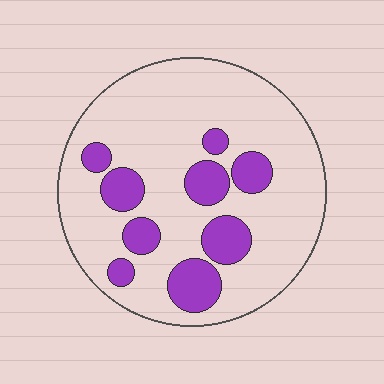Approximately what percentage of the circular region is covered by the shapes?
Approximately 20%.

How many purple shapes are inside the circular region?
9.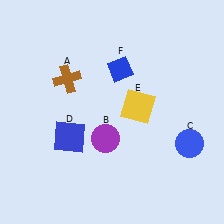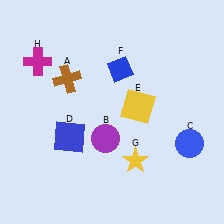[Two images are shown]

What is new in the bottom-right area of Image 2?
A yellow star (G) was added in the bottom-right area of Image 2.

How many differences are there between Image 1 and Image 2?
There are 2 differences between the two images.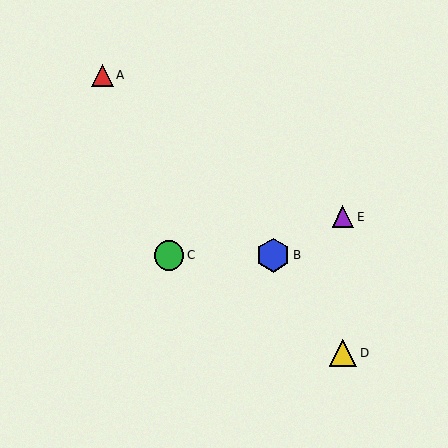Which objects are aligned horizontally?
Objects B, C are aligned horizontally.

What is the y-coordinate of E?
Object E is at y≈217.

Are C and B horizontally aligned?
Yes, both are at y≈255.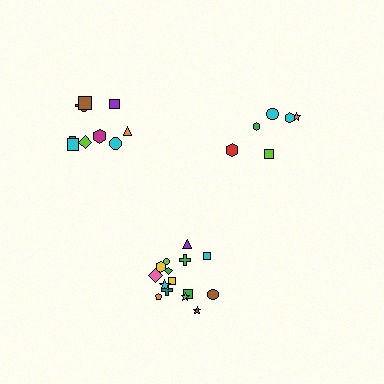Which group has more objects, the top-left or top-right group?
The top-left group.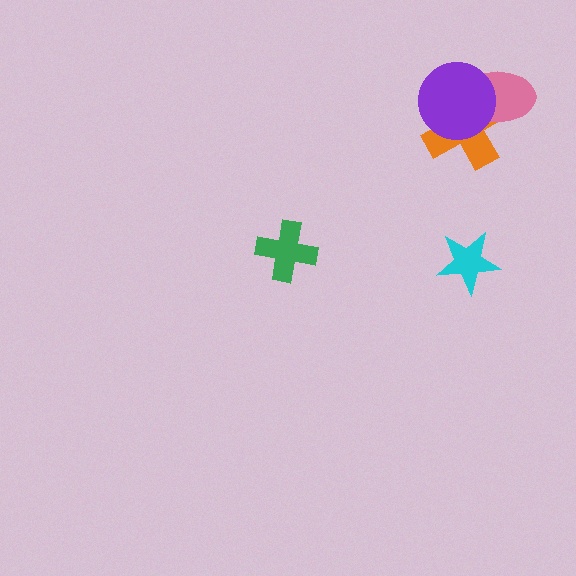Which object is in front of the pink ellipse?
The purple circle is in front of the pink ellipse.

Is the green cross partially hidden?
No, no other shape covers it.